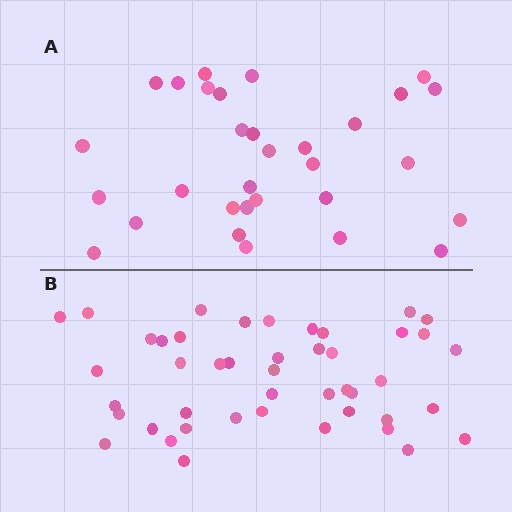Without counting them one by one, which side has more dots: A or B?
Region B (the bottom region) has more dots.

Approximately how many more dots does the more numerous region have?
Region B has approximately 15 more dots than region A.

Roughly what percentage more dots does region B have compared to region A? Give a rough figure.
About 45% more.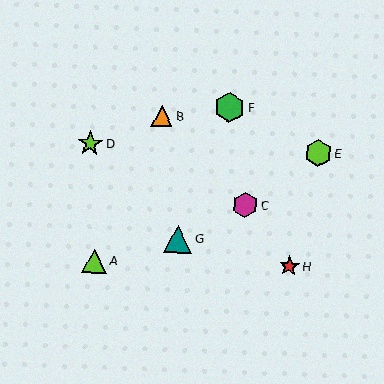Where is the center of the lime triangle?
The center of the lime triangle is at (94, 261).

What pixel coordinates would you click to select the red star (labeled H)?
Click at (289, 266) to select the red star H.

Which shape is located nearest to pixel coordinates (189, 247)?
The teal triangle (labeled G) at (178, 239) is nearest to that location.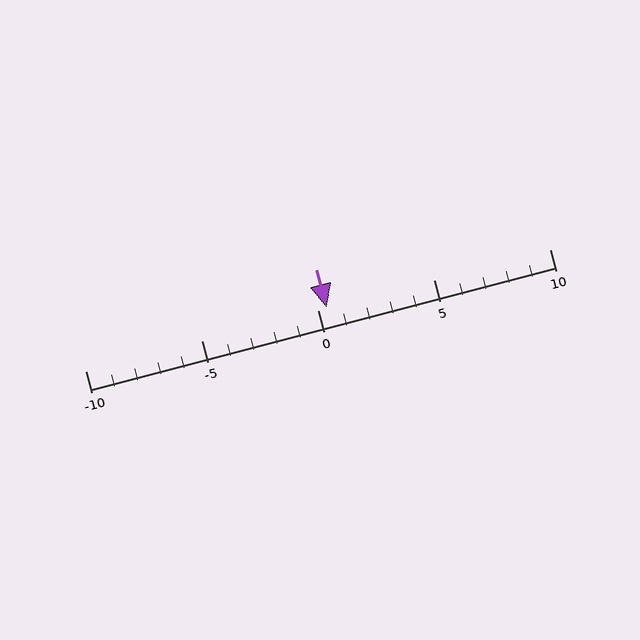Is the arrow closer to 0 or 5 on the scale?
The arrow is closer to 0.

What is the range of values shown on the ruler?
The ruler shows values from -10 to 10.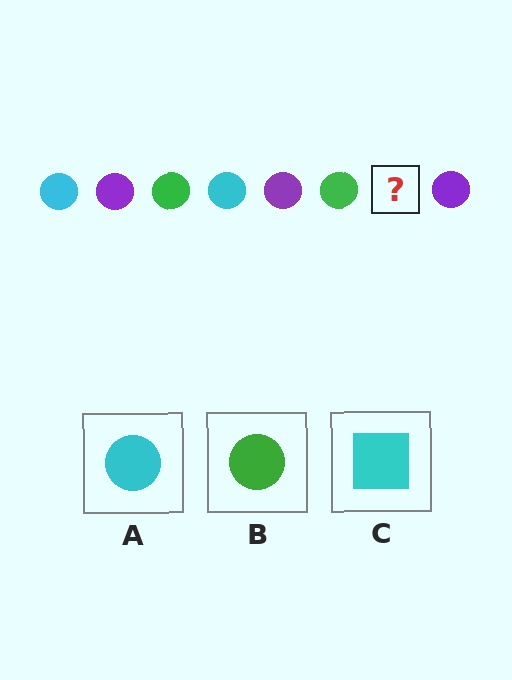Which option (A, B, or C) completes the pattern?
A.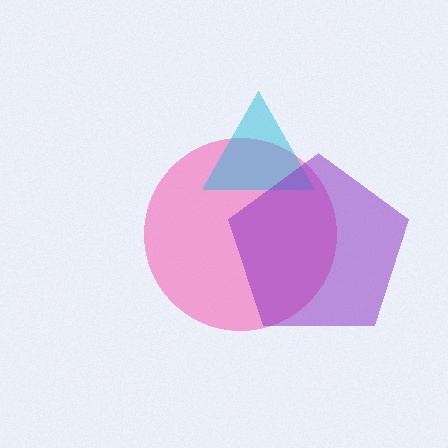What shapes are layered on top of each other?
The layered shapes are: a pink circle, a cyan triangle, a purple pentagon.